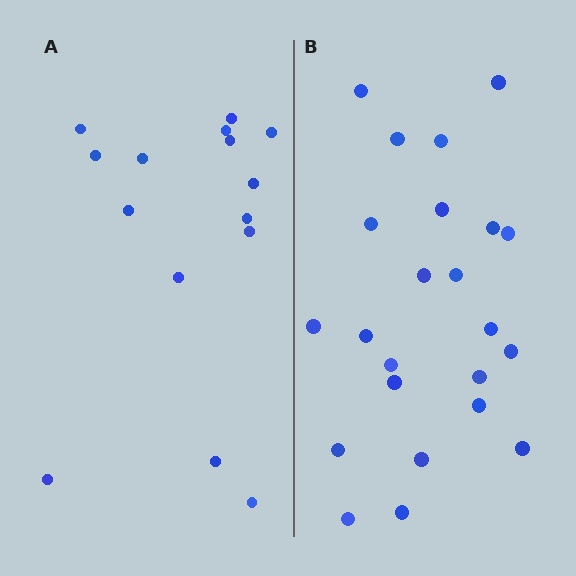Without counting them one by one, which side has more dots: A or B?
Region B (the right region) has more dots.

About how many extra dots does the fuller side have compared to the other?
Region B has roughly 8 or so more dots than region A.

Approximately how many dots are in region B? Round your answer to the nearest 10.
About 20 dots. (The exact count is 23, which rounds to 20.)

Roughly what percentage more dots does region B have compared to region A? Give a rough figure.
About 55% more.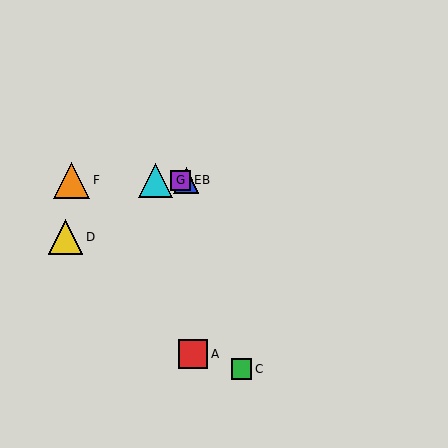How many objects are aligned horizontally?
4 objects (B, E, F, G) are aligned horizontally.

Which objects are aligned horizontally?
Objects B, E, F, G are aligned horizontally.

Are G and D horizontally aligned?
No, G is at y≈180 and D is at y≈237.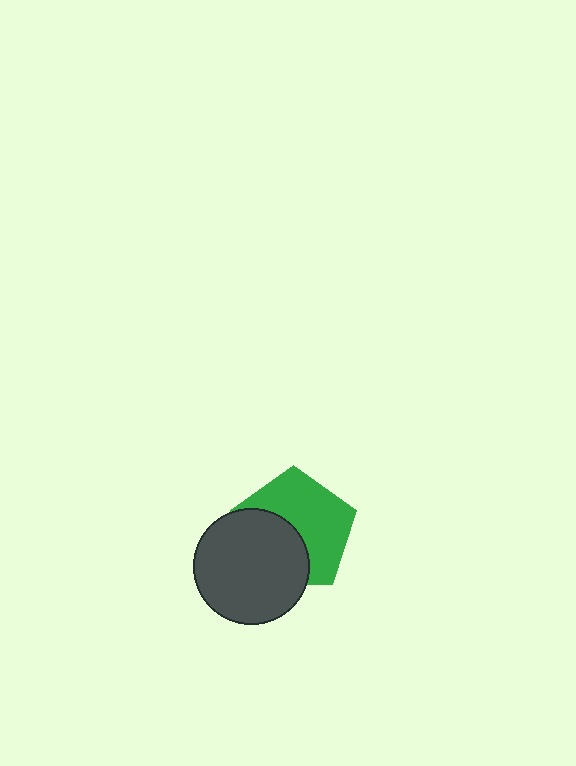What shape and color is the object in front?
The object in front is a dark gray circle.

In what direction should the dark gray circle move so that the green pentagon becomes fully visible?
The dark gray circle should move toward the lower-left. That is the shortest direction to clear the overlap and leave the green pentagon fully visible.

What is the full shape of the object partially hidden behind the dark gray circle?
The partially hidden object is a green pentagon.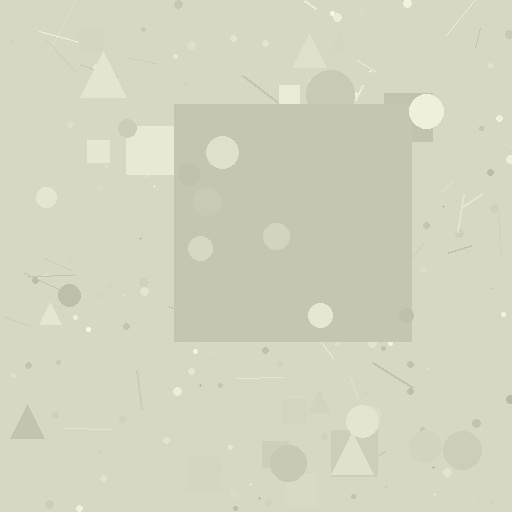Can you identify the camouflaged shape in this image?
The camouflaged shape is a square.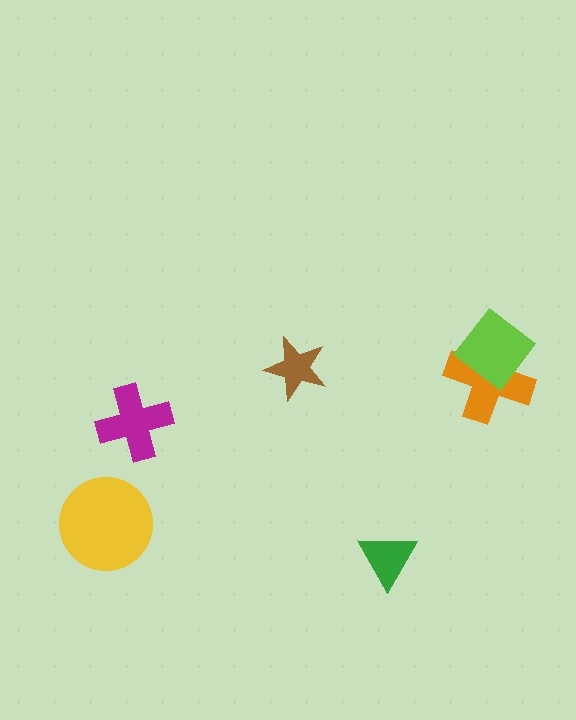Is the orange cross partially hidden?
Yes, it is partially covered by another shape.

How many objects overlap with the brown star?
0 objects overlap with the brown star.